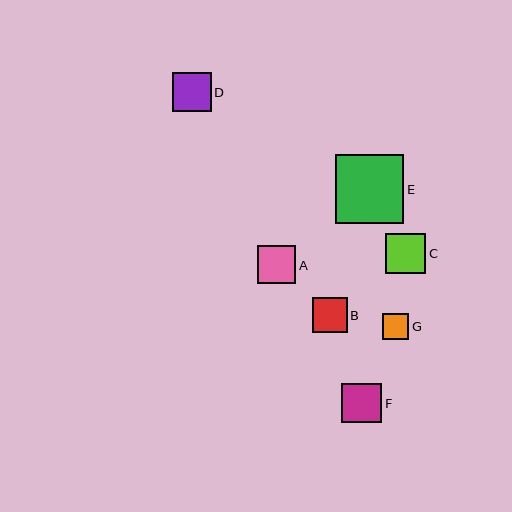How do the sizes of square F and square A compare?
Square F and square A are approximately the same size.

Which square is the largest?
Square E is the largest with a size of approximately 68 pixels.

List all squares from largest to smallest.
From largest to smallest: E, C, F, D, A, B, G.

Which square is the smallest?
Square G is the smallest with a size of approximately 26 pixels.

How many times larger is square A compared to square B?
Square A is approximately 1.1 times the size of square B.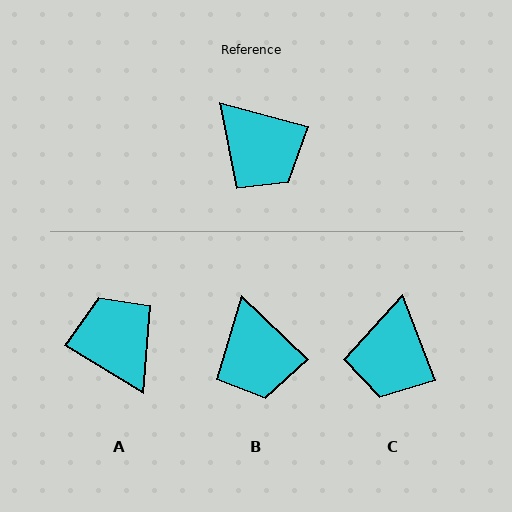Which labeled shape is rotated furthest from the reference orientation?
A, about 164 degrees away.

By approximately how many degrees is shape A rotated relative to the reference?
Approximately 164 degrees counter-clockwise.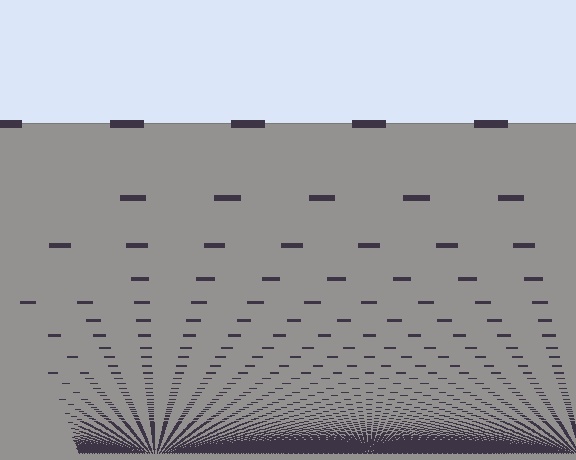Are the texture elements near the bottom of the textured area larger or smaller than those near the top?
Smaller. The gradient is inverted — elements near the bottom are smaller and denser.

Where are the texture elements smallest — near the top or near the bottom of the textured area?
Near the bottom.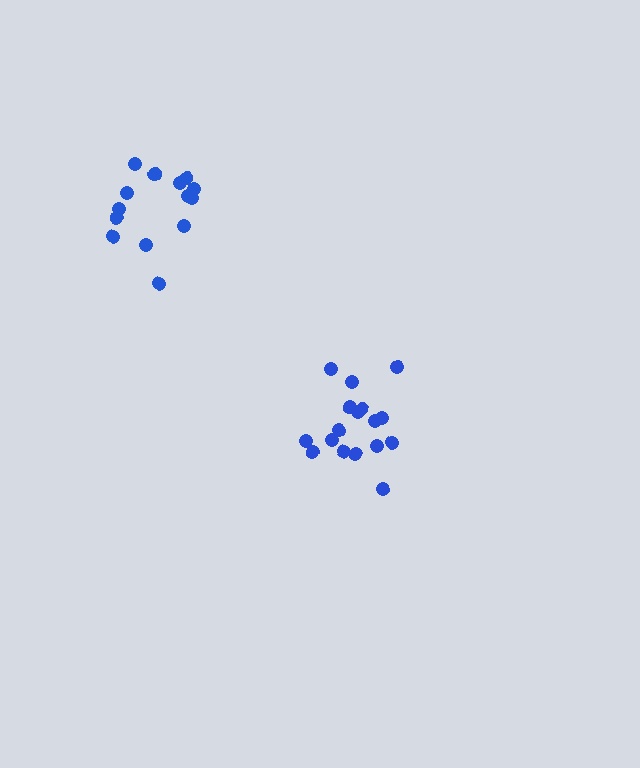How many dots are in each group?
Group 1: 15 dots, Group 2: 17 dots (32 total).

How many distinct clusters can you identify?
There are 2 distinct clusters.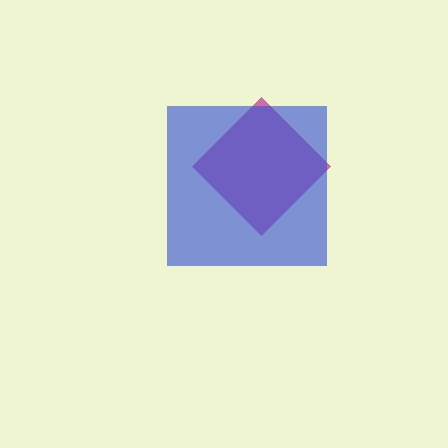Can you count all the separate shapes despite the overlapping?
Yes, there are 2 separate shapes.